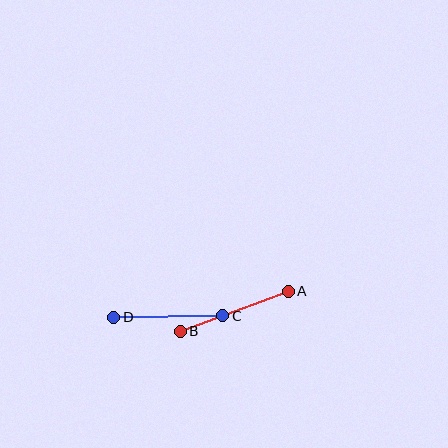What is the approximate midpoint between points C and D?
The midpoint is at approximately (168, 316) pixels.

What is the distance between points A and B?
The distance is approximately 115 pixels.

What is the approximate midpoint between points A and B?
The midpoint is at approximately (234, 311) pixels.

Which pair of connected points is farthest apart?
Points A and B are farthest apart.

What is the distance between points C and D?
The distance is approximately 109 pixels.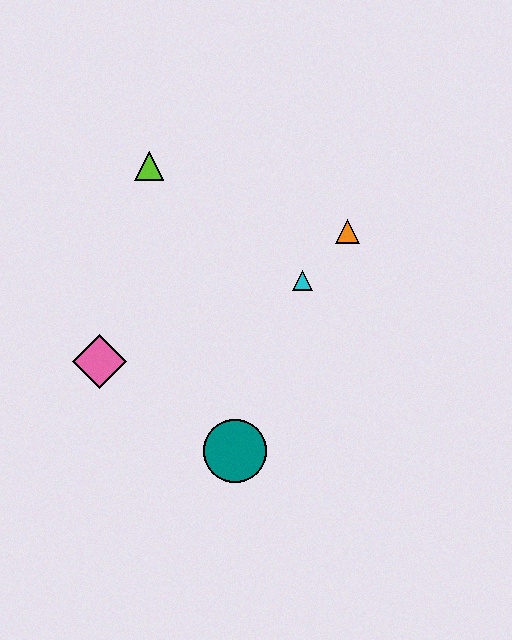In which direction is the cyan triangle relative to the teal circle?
The cyan triangle is above the teal circle.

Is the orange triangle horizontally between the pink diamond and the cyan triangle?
No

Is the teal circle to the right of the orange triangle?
No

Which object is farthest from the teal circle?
The lime triangle is farthest from the teal circle.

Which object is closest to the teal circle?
The pink diamond is closest to the teal circle.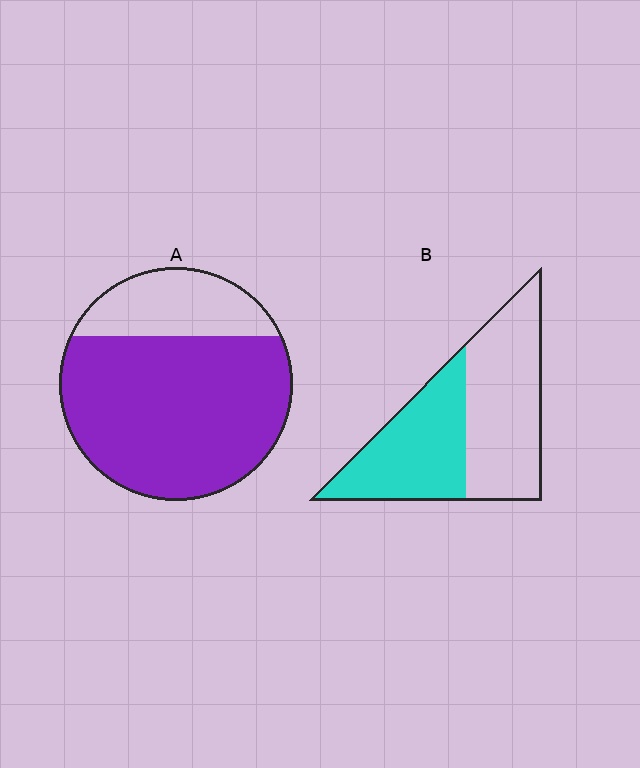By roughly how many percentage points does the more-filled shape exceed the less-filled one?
By roughly 30 percentage points (A over B).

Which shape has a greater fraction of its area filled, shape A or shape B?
Shape A.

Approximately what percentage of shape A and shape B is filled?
A is approximately 75% and B is approximately 45%.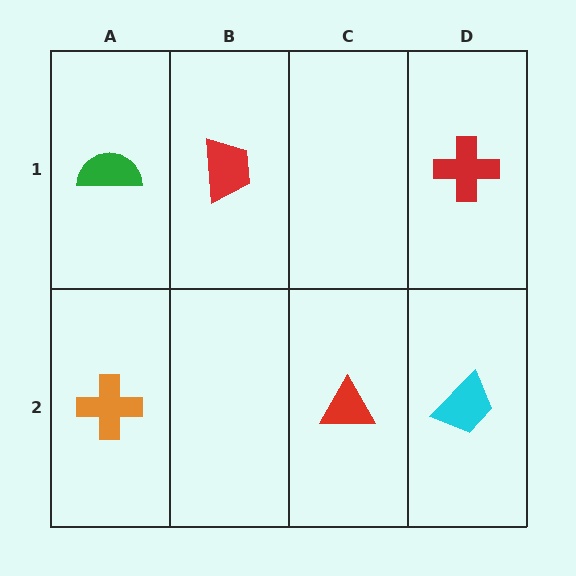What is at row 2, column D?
A cyan trapezoid.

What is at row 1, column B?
A red trapezoid.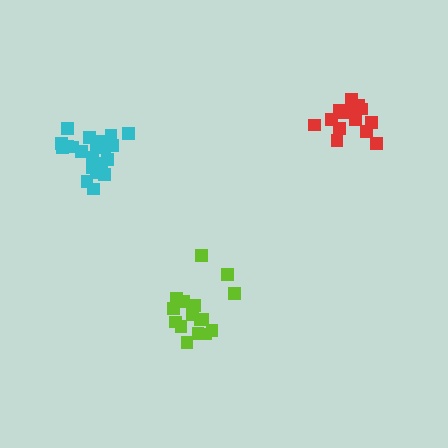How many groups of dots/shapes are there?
There are 3 groups.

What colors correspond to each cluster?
The clusters are colored: lime, cyan, red.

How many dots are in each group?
Group 1: 16 dots, Group 2: 21 dots, Group 3: 16 dots (53 total).